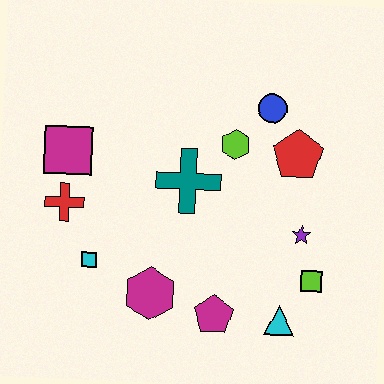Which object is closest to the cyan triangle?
The lime square is closest to the cyan triangle.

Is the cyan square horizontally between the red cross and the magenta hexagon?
Yes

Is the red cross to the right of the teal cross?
No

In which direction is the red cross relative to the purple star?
The red cross is to the left of the purple star.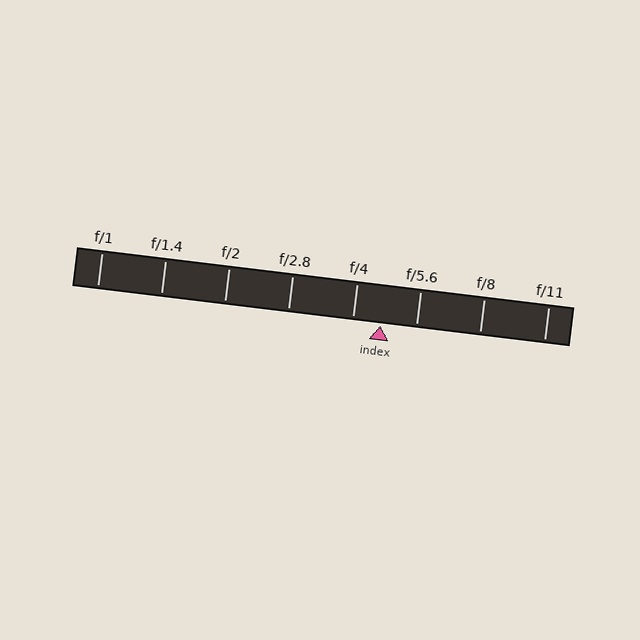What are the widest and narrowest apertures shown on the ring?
The widest aperture shown is f/1 and the narrowest is f/11.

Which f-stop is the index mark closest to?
The index mark is closest to f/4.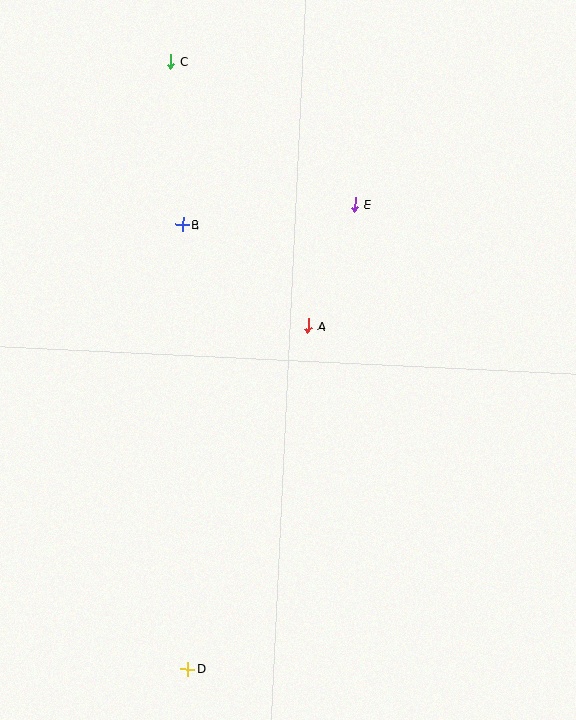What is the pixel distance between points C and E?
The distance between C and E is 233 pixels.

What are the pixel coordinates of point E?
Point E is at (355, 204).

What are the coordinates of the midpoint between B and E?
The midpoint between B and E is at (269, 214).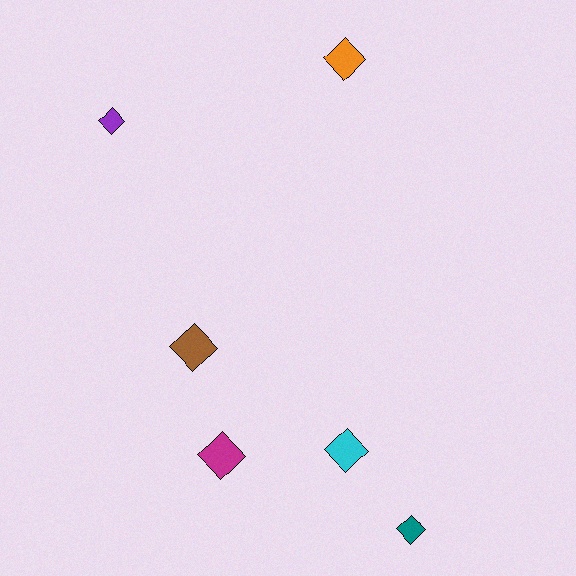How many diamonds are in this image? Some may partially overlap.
There are 6 diamonds.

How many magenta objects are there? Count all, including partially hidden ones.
There is 1 magenta object.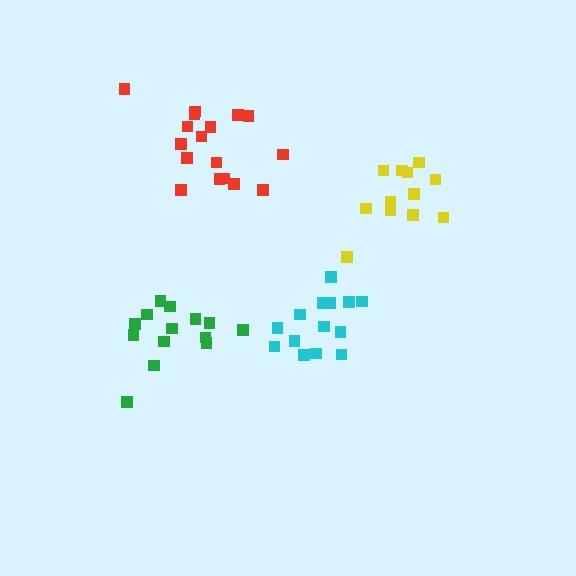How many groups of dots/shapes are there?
There are 4 groups.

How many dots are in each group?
Group 1: 17 dots, Group 2: 14 dots, Group 3: 12 dots, Group 4: 14 dots (57 total).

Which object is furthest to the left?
The green cluster is leftmost.